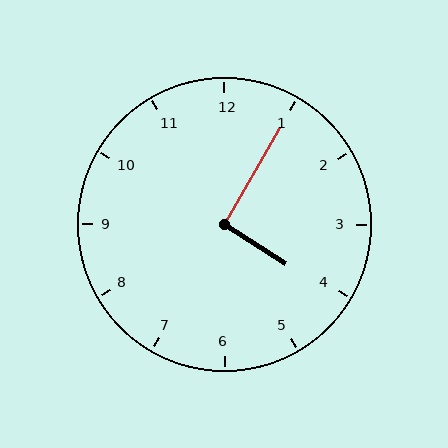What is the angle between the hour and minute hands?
Approximately 92 degrees.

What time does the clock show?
4:05.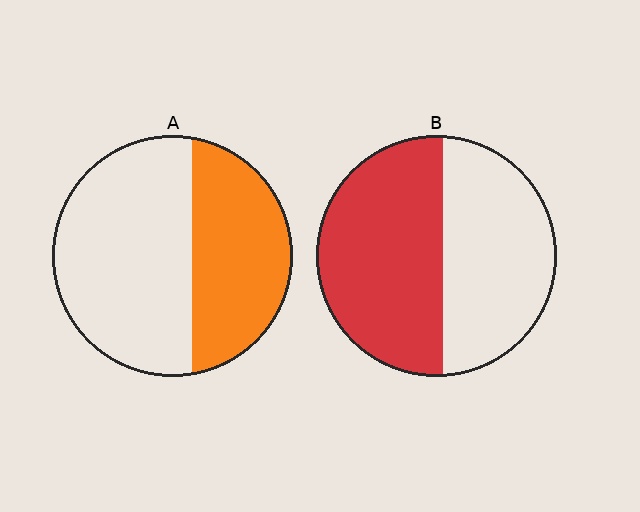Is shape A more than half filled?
No.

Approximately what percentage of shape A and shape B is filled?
A is approximately 40% and B is approximately 55%.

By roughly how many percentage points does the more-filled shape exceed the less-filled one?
By roughly 15 percentage points (B over A).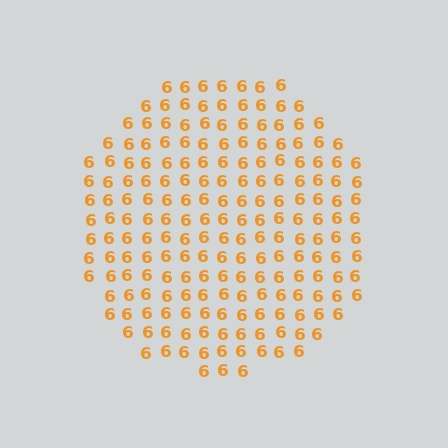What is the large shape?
The large shape is a circle.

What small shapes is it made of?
It is made of small digit 6's.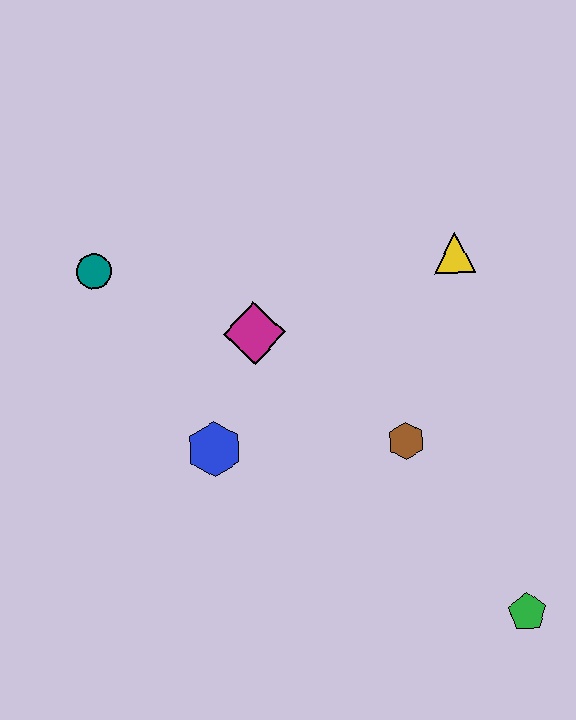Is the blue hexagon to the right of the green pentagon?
No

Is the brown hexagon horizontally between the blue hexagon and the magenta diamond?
No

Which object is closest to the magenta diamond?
The blue hexagon is closest to the magenta diamond.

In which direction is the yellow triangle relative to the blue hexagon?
The yellow triangle is to the right of the blue hexagon.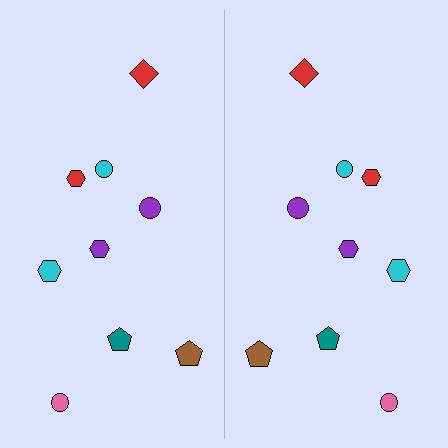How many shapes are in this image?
There are 18 shapes in this image.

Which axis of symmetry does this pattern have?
The pattern has a vertical axis of symmetry running through the center of the image.